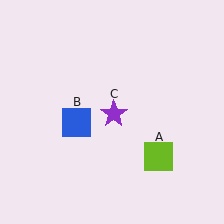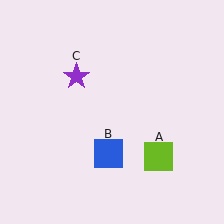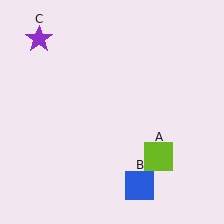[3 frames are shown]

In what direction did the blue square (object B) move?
The blue square (object B) moved down and to the right.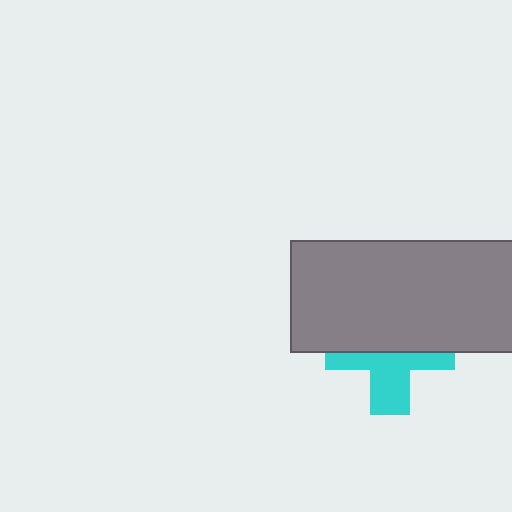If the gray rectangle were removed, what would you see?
You would see the complete cyan cross.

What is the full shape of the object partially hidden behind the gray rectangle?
The partially hidden object is a cyan cross.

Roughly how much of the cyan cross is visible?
About half of it is visible (roughly 45%).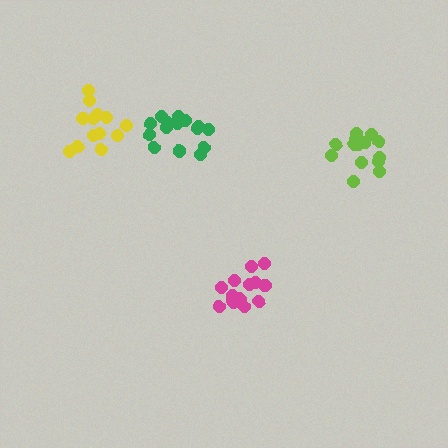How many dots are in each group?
Group 1: 14 dots, Group 2: 15 dots, Group 3: 17 dots, Group 4: 14 dots (60 total).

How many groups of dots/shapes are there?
There are 4 groups.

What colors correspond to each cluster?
The clusters are colored: yellow, green, magenta, lime.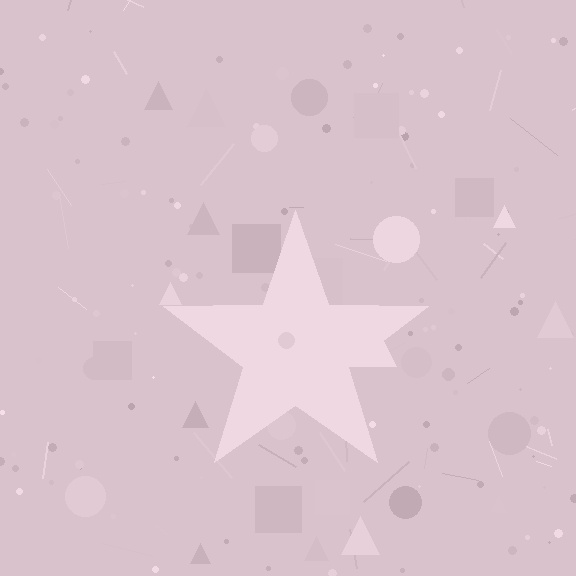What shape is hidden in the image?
A star is hidden in the image.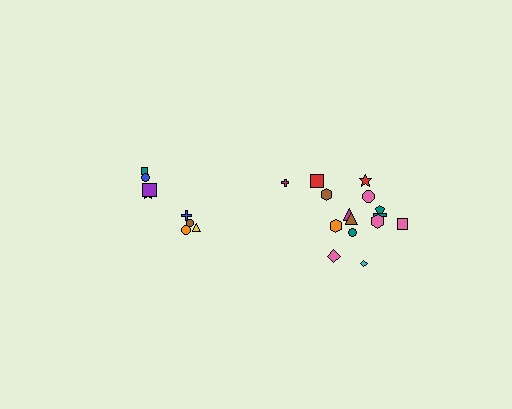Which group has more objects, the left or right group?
The right group.